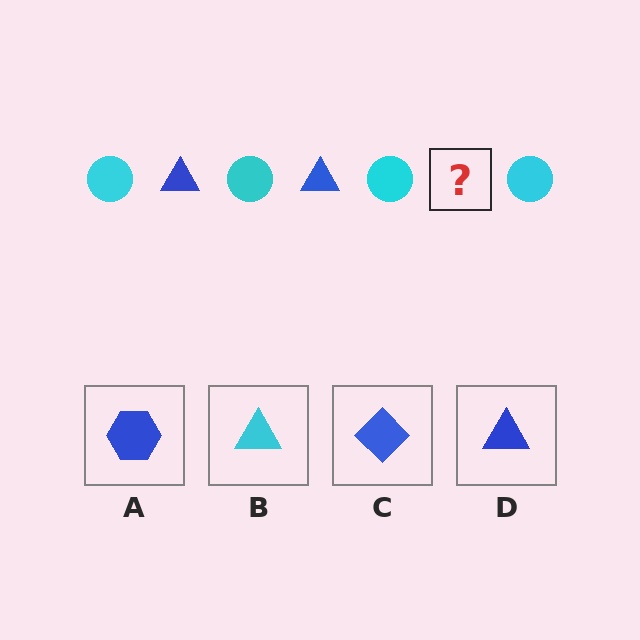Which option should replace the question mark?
Option D.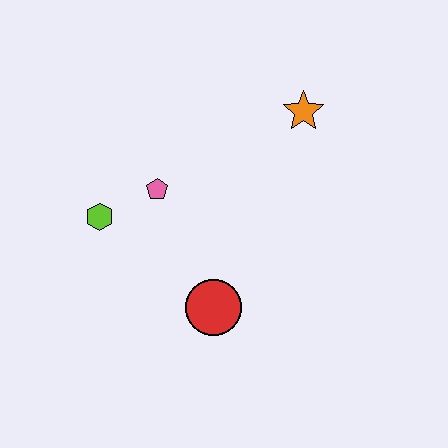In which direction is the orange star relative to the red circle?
The orange star is above the red circle.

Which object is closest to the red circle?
The pink pentagon is closest to the red circle.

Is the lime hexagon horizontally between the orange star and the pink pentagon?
No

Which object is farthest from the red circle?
The orange star is farthest from the red circle.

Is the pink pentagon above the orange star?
No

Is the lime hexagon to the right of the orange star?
No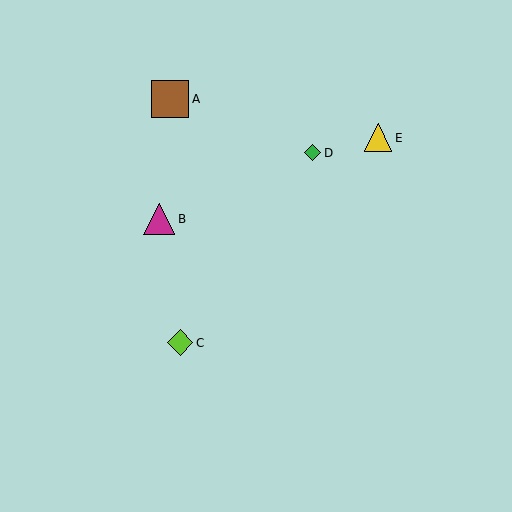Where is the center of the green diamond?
The center of the green diamond is at (313, 153).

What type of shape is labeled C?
Shape C is a lime diamond.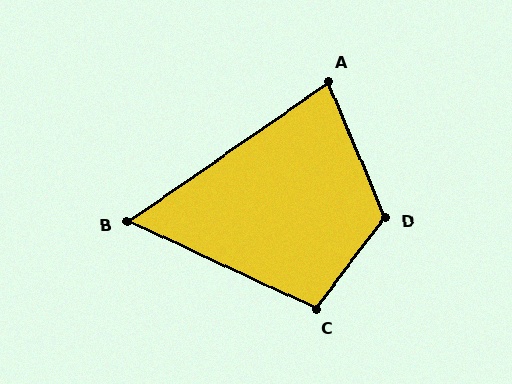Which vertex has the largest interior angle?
D, at approximately 120 degrees.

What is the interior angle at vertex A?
Approximately 78 degrees (acute).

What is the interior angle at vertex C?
Approximately 102 degrees (obtuse).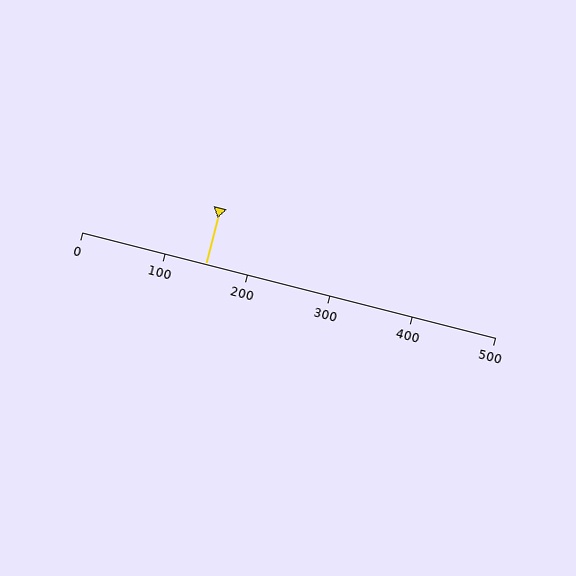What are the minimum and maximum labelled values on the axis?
The axis runs from 0 to 500.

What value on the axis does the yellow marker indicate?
The marker indicates approximately 150.